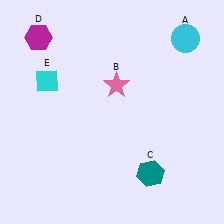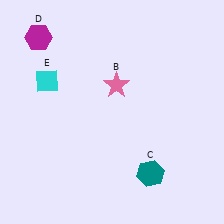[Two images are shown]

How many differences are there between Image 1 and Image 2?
There is 1 difference between the two images.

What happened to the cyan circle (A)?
The cyan circle (A) was removed in Image 2. It was in the top-right area of Image 1.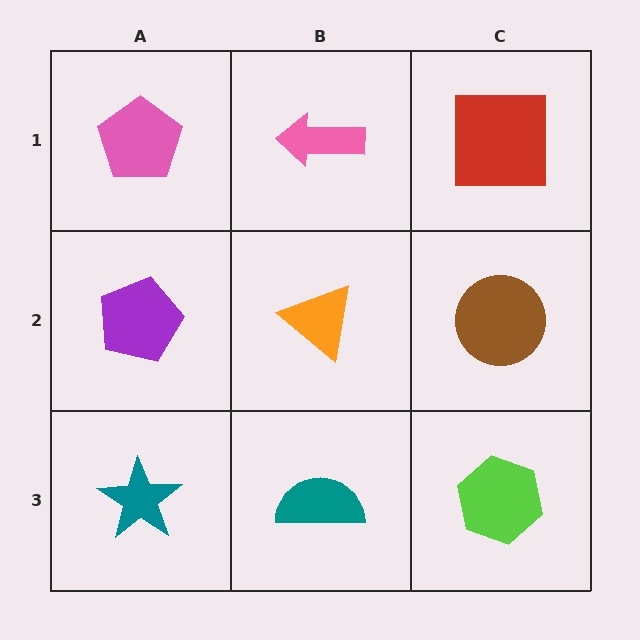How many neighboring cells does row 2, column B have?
4.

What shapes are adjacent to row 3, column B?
An orange triangle (row 2, column B), a teal star (row 3, column A), a lime hexagon (row 3, column C).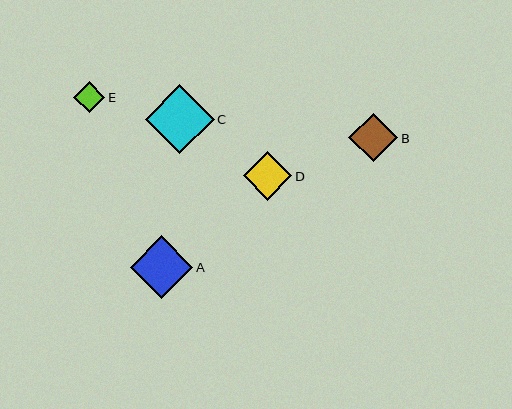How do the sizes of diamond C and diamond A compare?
Diamond C and diamond A are approximately the same size.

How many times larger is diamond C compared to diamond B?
Diamond C is approximately 1.4 times the size of diamond B.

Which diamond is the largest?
Diamond C is the largest with a size of approximately 69 pixels.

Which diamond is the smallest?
Diamond E is the smallest with a size of approximately 31 pixels.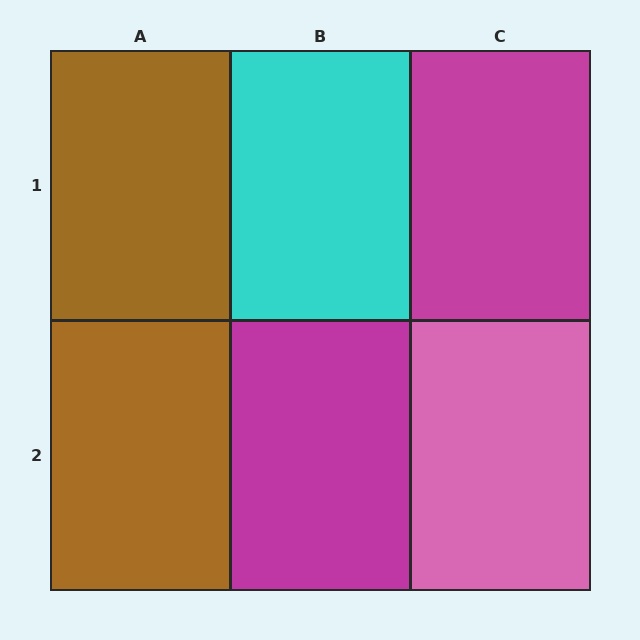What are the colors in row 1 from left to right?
Brown, cyan, magenta.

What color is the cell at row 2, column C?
Pink.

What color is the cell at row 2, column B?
Magenta.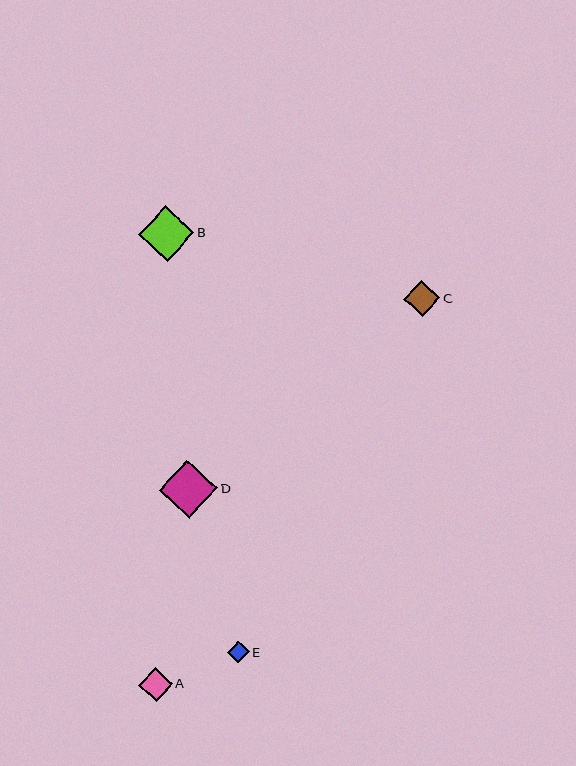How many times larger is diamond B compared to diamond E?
Diamond B is approximately 2.6 times the size of diamond E.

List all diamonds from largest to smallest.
From largest to smallest: D, B, C, A, E.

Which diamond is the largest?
Diamond D is the largest with a size of approximately 58 pixels.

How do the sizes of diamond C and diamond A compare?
Diamond C and diamond A are approximately the same size.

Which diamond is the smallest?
Diamond E is the smallest with a size of approximately 21 pixels.